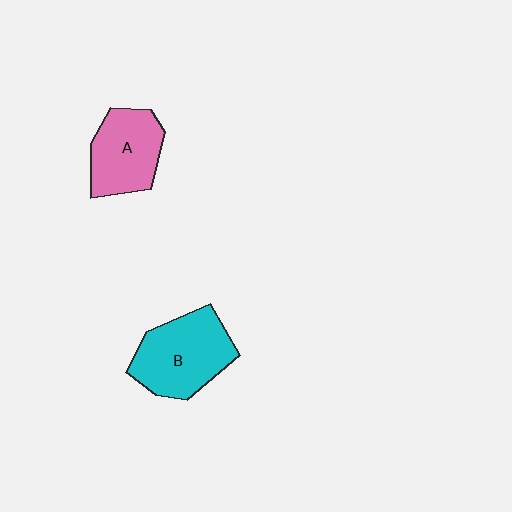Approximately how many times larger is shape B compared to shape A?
Approximately 1.2 times.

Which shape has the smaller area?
Shape A (pink).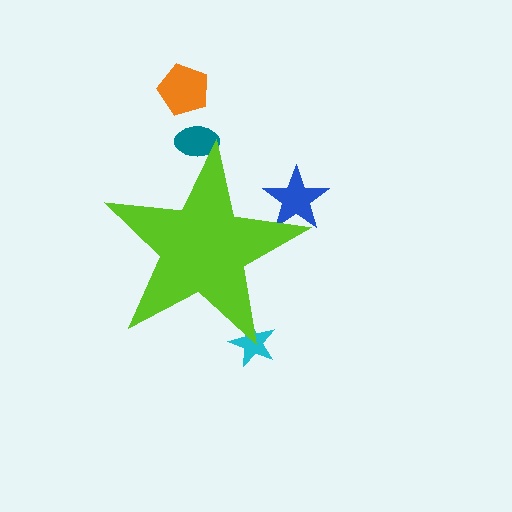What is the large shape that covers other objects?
A lime star.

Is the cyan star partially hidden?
Yes, the cyan star is partially hidden behind the lime star.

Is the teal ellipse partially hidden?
Yes, the teal ellipse is partially hidden behind the lime star.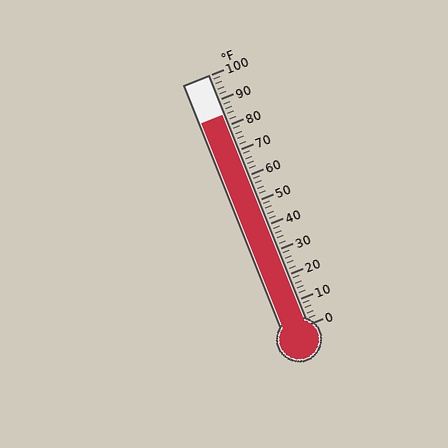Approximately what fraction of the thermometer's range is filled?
The thermometer is filled to approximately 85% of its range.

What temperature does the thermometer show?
The thermometer shows approximately 84°F.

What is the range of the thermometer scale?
The thermometer scale ranges from 0°F to 100°F.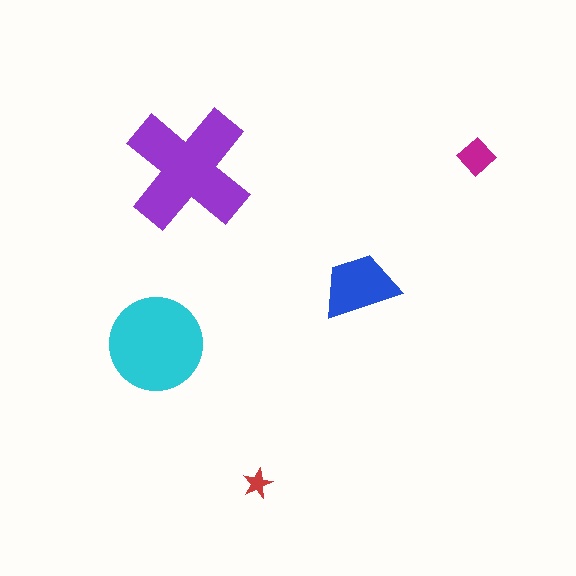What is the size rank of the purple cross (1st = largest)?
1st.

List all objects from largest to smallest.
The purple cross, the cyan circle, the blue trapezoid, the magenta diamond, the red star.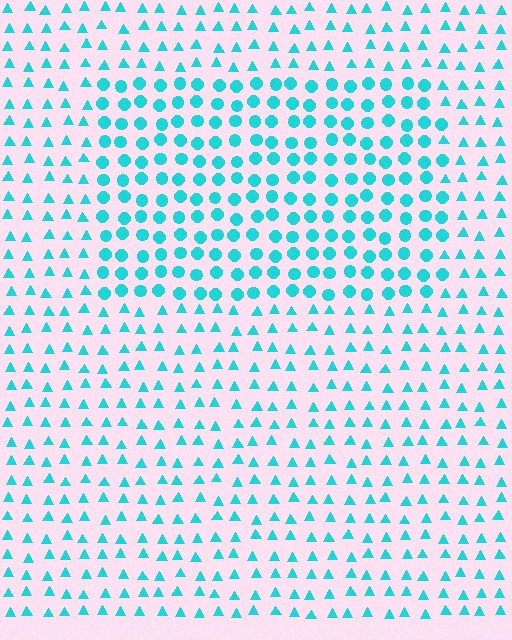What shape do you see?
I see a rectangle.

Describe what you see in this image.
The image is filled with small cyan elements arranged in a uniform grid. A rectangle-shaped region contains circles, while the surrounding area contains triangles. The boundary is defined purely by the change in element shape.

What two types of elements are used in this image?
The image uses circles inside the rectangle region and triangles outside it.